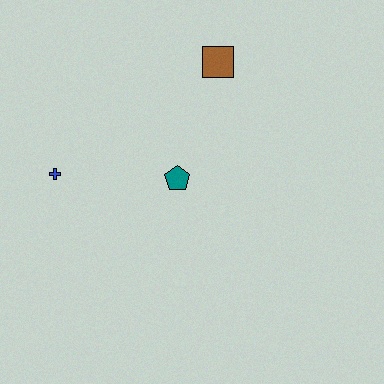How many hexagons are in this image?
There are no hexagons.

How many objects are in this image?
There are 3 objects.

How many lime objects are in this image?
There are no lime objects.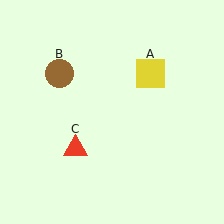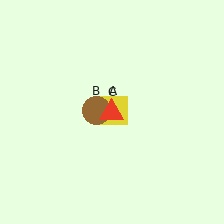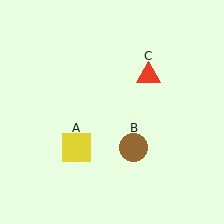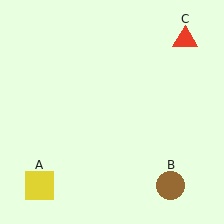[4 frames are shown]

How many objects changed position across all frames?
3 objects changed position: yellow square (object A), brown circle (object B), red triangle (object C).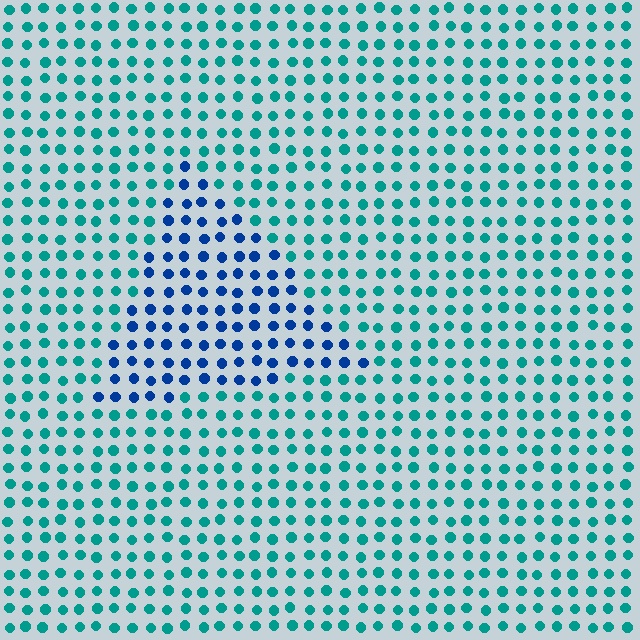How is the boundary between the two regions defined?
The boundary is defined purely by a slight shift in hue (about 44 degrees). Spacing, size, and orientation are identical on both sides.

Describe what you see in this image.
The image is filled with small teal elements in a uniform arrangement. A triangle-shaped region is visible where the elements are tinted to a slightly different hue, forming a subtle color boundary.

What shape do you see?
I see a triangle.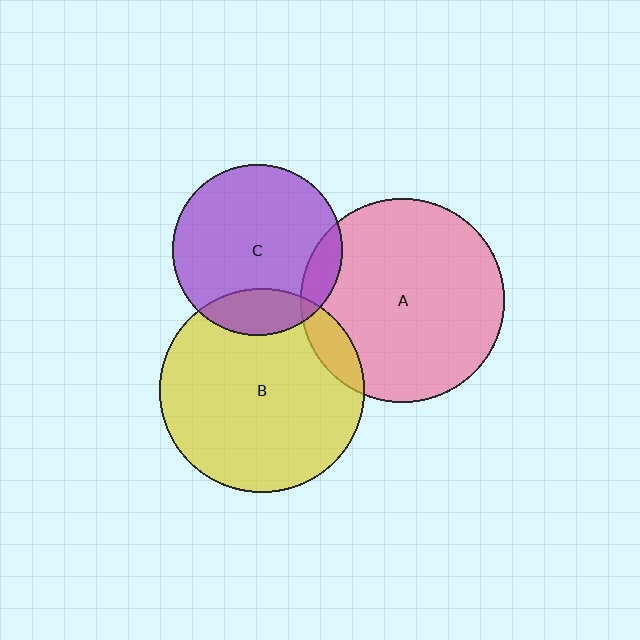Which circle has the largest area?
Circle A (pink).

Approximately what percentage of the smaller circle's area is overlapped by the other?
Approximately 15%.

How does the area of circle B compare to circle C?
Approximately 1.4 times.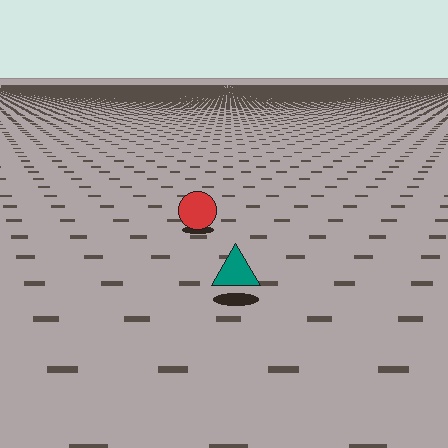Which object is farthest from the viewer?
The red circle is farthest from the viewer. It appears smaller and the ground texture around it is denser.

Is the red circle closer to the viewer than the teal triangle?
No. The teal triangle is closer — you can tell from the texture gradient: the ground texture is coarser near it.